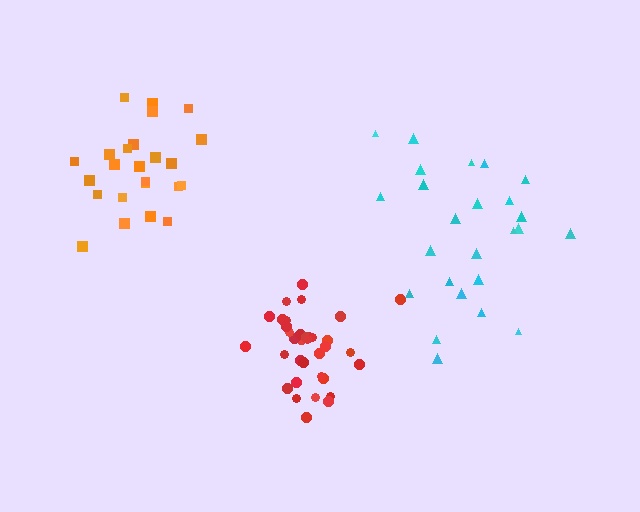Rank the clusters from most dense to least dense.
red, orange, cyan.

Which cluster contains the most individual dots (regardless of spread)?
Red (35).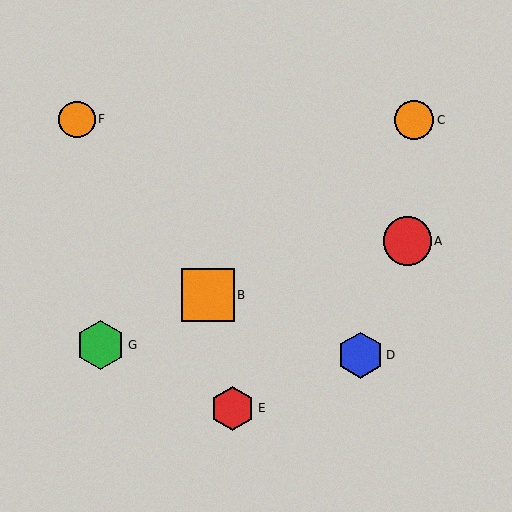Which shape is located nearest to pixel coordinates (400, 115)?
The orange circle (labeled C) at (414, 120) is nearest to that location.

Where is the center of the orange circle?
The center of the orange circle is at (414, 120).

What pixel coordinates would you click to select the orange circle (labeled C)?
Click at (414, 120) to select the orange circle C.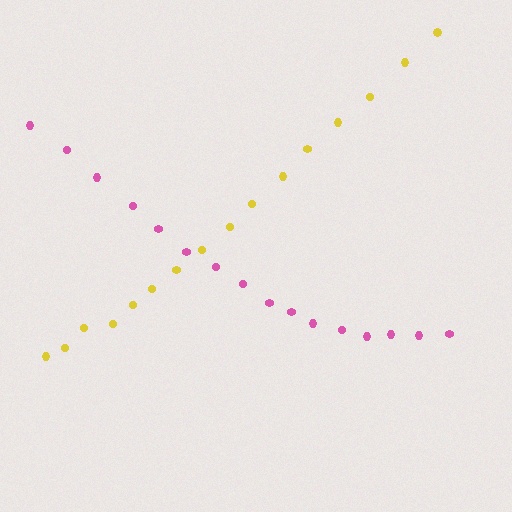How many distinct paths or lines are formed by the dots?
There are 2 distinct paths.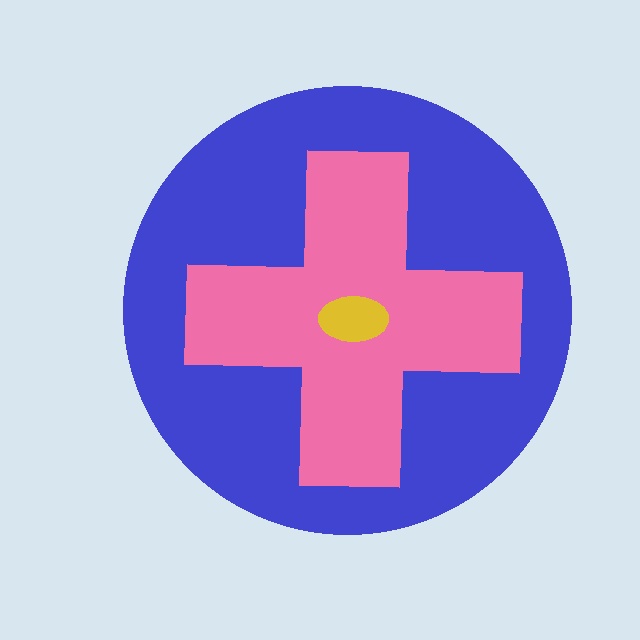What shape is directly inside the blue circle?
The pink cross.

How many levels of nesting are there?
3.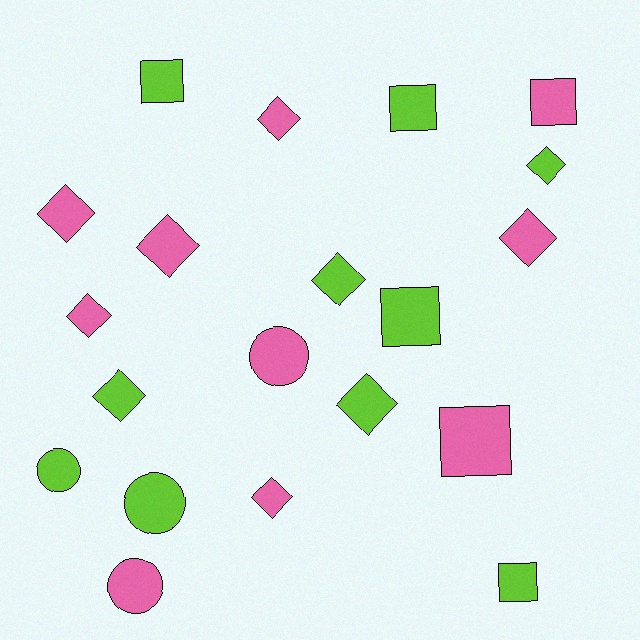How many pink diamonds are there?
There are 6 pink diamonds.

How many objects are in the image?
There are 20 objects.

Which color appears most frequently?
Lime, with 10 objects.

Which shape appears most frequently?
Diamond, with 10 objects.